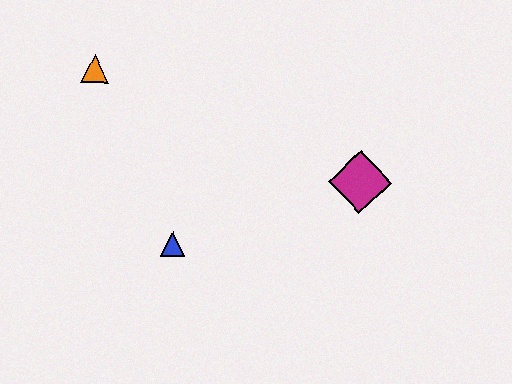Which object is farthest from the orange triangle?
The magenta diamond is farthest from the orange triangle.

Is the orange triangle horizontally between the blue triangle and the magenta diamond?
No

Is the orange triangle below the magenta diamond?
No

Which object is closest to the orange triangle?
The blue triangle is closest to the orange triangle.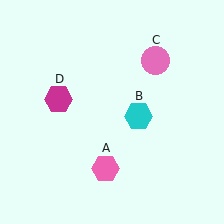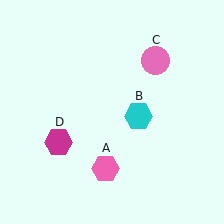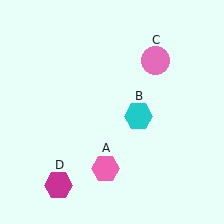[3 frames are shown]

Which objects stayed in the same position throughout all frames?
Pink hexagon (object A) and cyan hexagon (object B) and pink circle (object C) remained stationary.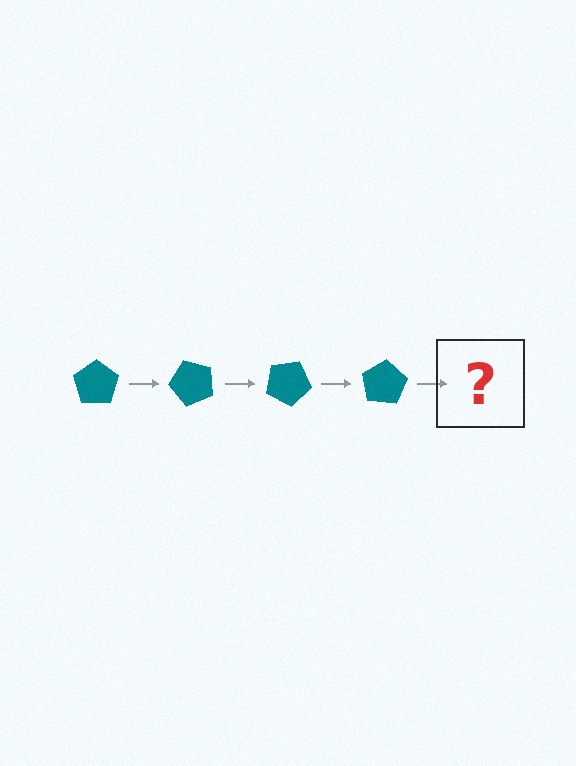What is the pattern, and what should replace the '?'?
The pattern is that the pentagon rotates 50 degrees each step. The '?' should be a teal pentagon rotated 200 degrees.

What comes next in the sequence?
The next element should be a teal pentagon rotated 200 degrees.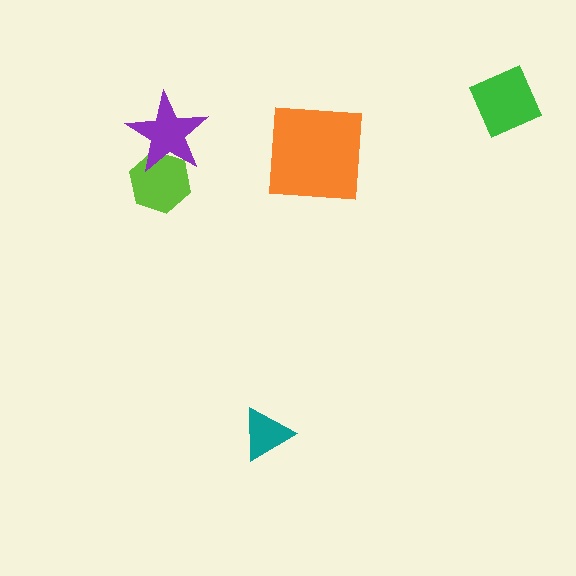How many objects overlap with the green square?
0 objects overlap with the green square.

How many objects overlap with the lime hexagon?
1 object overlaps with the lime hexagon.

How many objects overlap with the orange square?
0 objects overlap with the orange square.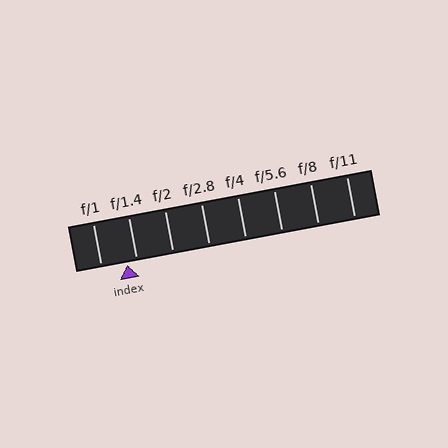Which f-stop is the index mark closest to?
The index mark is closest to f/1.4.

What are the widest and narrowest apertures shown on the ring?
The widest aperture shown is f/1 and the narrowest is f/11.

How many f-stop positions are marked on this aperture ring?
There are 8 f-stop positions marked.